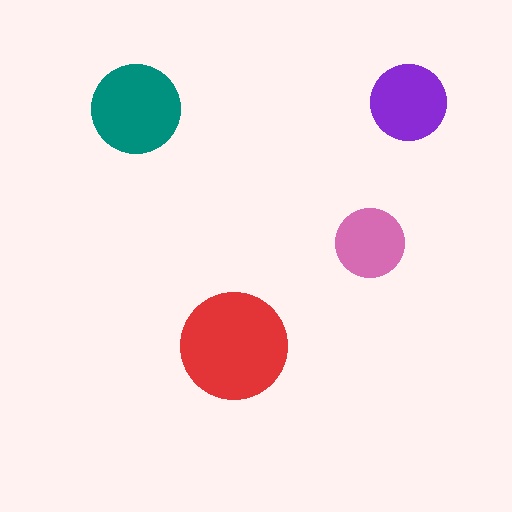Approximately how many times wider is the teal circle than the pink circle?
About 1.5 times wider.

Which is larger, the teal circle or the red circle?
The red one.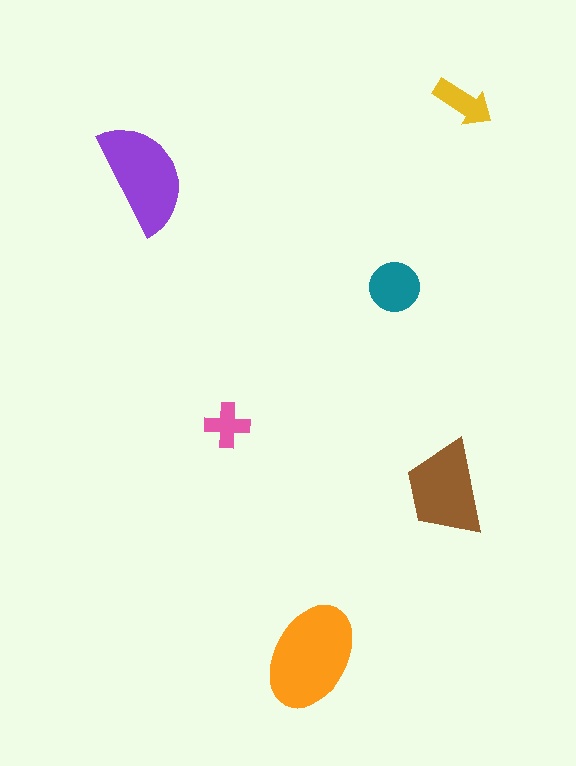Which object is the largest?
The orange ellipse.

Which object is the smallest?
The pink cross.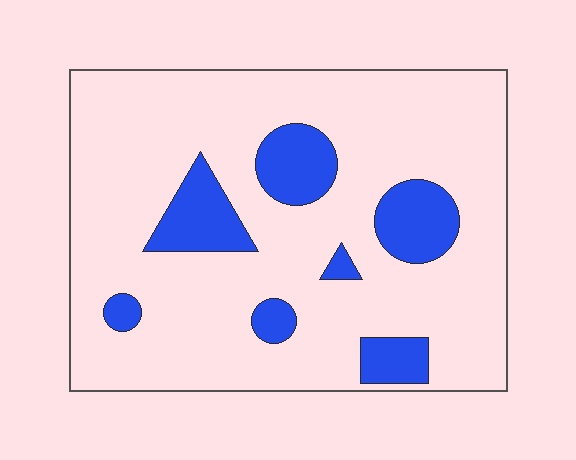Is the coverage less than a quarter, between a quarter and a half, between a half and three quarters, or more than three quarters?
Less than a quarter.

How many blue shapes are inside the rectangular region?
7.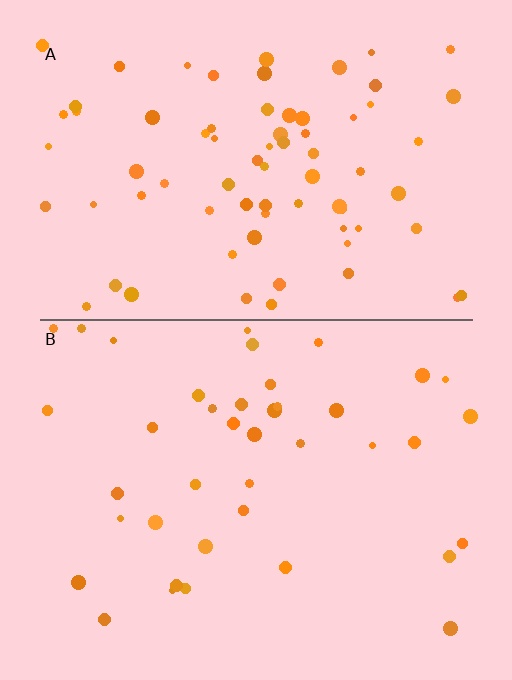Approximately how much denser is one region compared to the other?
Approximately 1.8× — region A over region B.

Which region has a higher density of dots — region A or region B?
A (the top).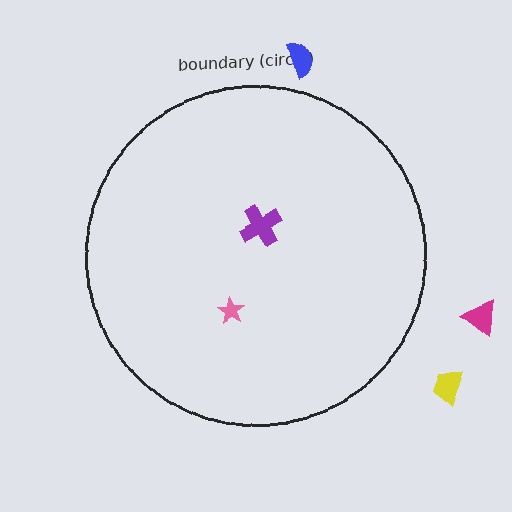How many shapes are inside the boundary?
2 inside, 3 outside.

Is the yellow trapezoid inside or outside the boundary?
Outside.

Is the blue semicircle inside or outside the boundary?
Outside.